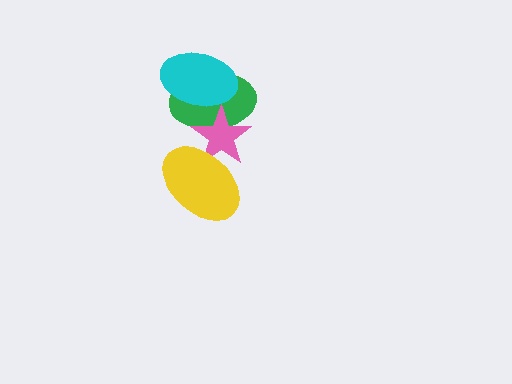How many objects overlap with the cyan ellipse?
2 objects overlap with the cyan ellipse.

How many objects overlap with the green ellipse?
2 objects overlap with the green ellipse.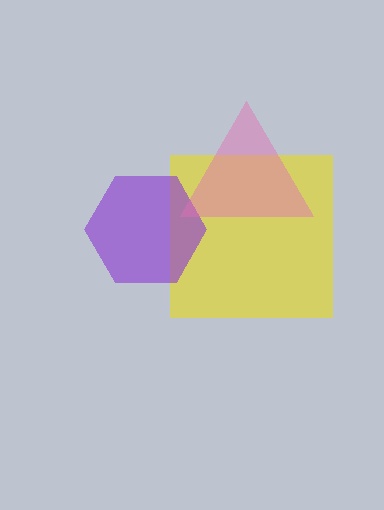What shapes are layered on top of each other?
The layered shapes are: a yellow square, a purple hexagon, a pink triangle.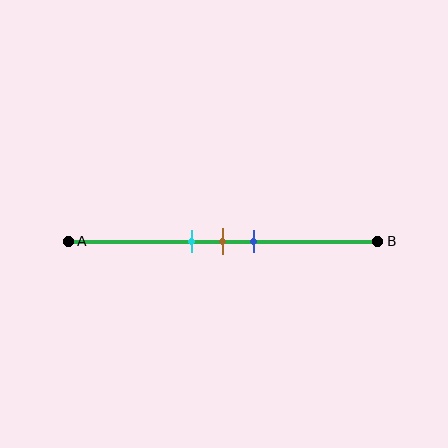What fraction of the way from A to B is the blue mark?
The blue mark is approximately 60% (0.6) of the way from A to B.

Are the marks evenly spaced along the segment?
Yes, the marks are approximately evenly spaced.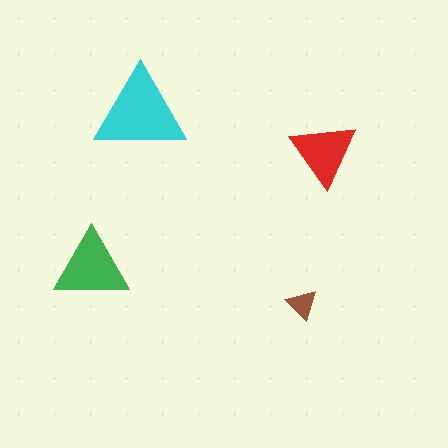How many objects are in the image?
There are 4 objects in the image.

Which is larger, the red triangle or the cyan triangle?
The cyan one.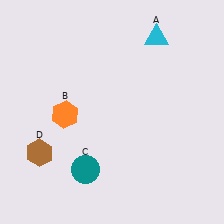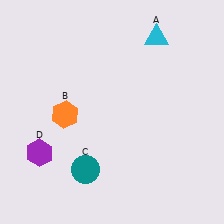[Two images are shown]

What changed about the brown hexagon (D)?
In Image 1, D is brown. In Image 2, it changed to purple.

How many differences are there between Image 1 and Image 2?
There is 1 difference between the two images.